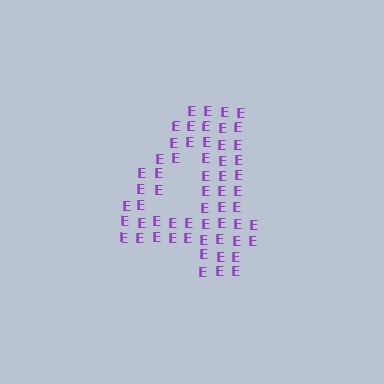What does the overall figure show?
The overall figure shows the digit 4.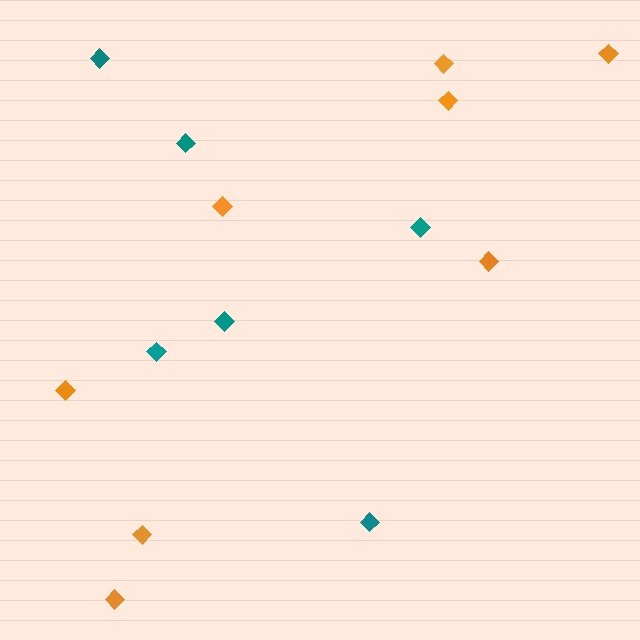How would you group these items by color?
There are 2 groups: one group of teal diamonds (6) and one group of orange diamonds (8).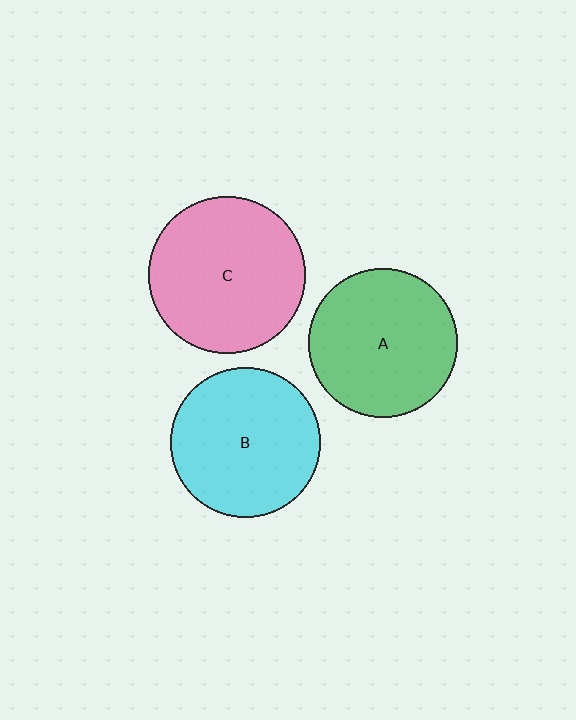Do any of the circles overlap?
No, none of the circles overlap.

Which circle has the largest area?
Circle C (pink).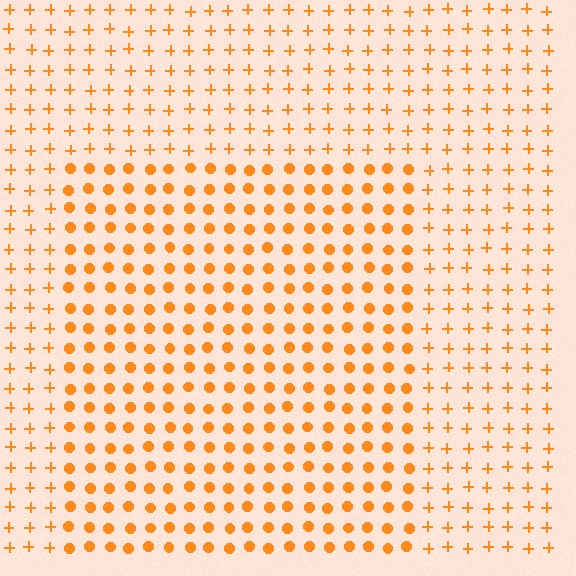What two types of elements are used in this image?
The image uses circles inside the rectangle region and plus signs outside it.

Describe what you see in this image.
The image is filled with small orange elements arranged in a uniform grid. A rectangle-shaped region contains circles, while the surrounding area contains plus signs. The boundary is defined purely by the change in element shape.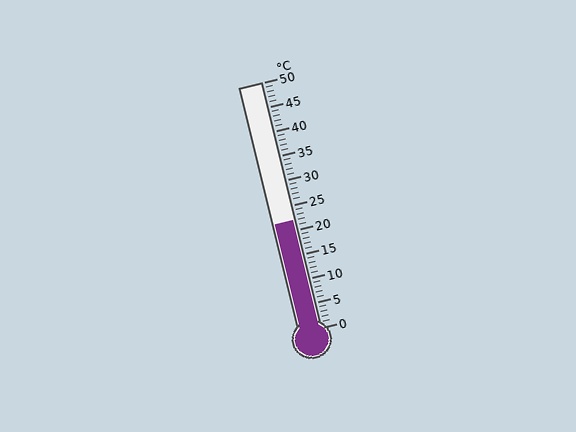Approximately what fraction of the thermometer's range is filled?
The thermometer is filled to approximately 45% of its range.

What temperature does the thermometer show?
The thermometer shows approximately 22°C.